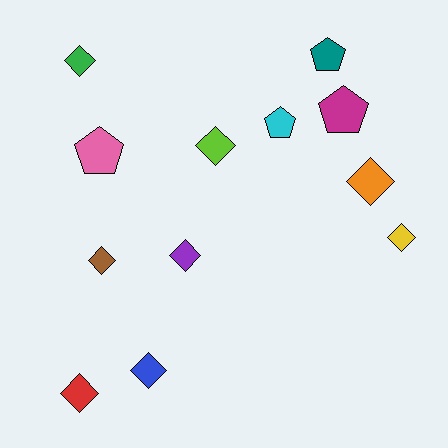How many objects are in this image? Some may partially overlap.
There are 12 objects.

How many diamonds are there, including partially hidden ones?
There are 8 diamonds.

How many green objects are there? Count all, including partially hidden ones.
There is 1 green object.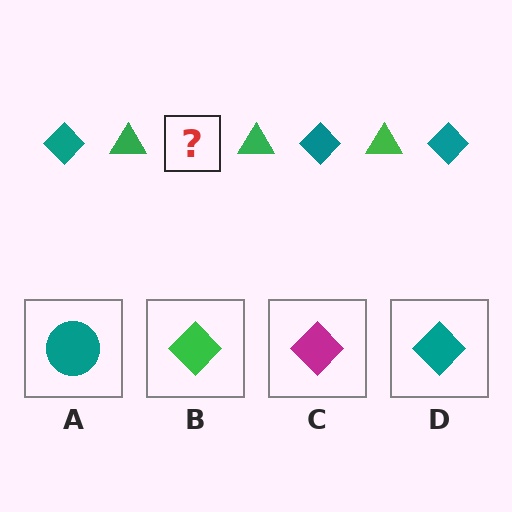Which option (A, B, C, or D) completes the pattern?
D.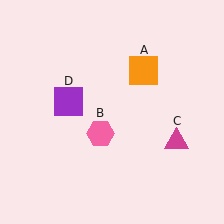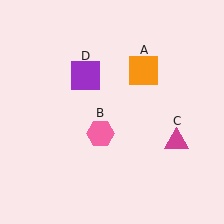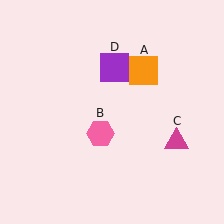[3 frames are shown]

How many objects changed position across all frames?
1 object changed position: purple square (object D).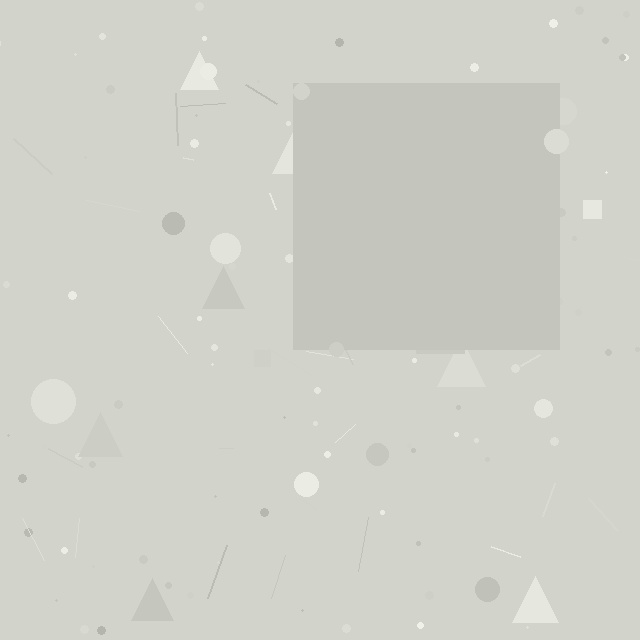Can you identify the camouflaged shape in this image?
The camouflaged shape is a square.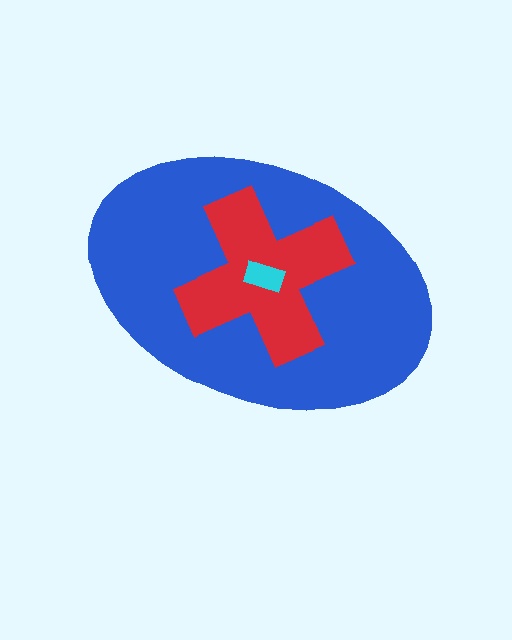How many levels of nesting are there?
3.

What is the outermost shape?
The blue ellipse.